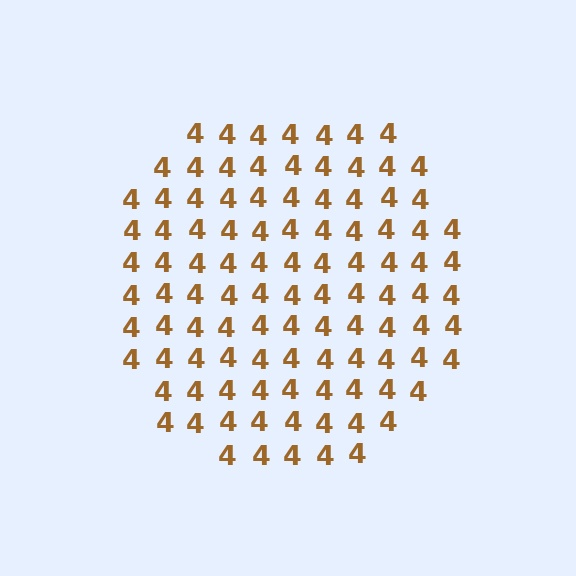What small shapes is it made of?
It is made of small digit 4's.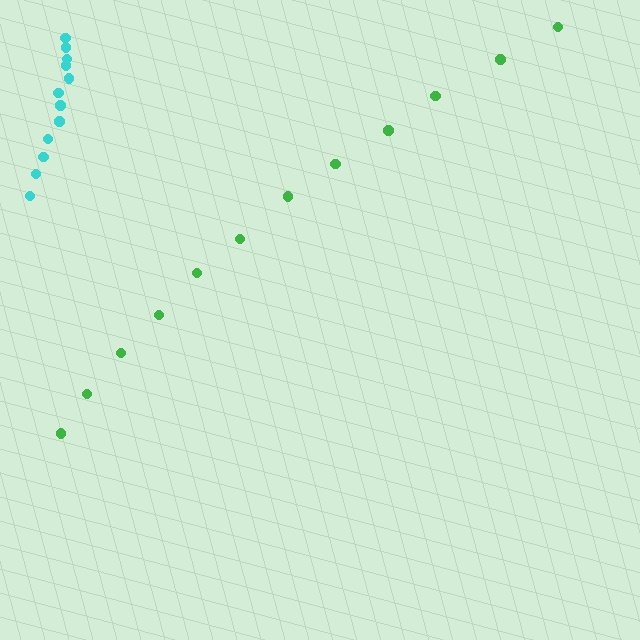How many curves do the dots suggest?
There are 2 distinct paths.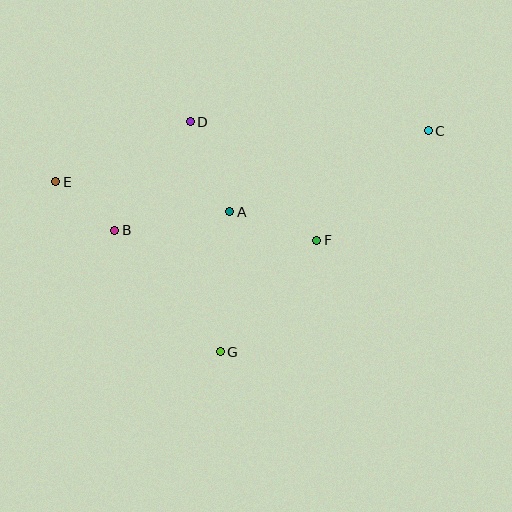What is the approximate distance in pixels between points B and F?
The distance between B and F is approximately 202 pixels.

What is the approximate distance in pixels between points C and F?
The distance between C and F is approximately 156 pixels.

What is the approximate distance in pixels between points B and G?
The distance between B and G is approximately 161 pixels.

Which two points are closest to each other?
Points B and E are closest to each other.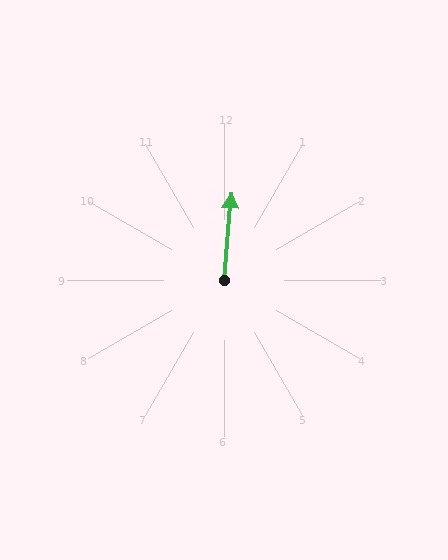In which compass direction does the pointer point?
North.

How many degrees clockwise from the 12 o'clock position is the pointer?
Approximately 5 degrees.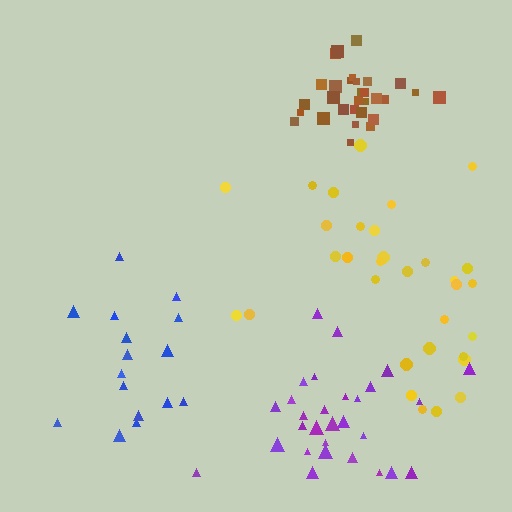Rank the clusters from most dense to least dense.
brown, blue, purple, yellow.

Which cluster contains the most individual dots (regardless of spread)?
Yellow (32).